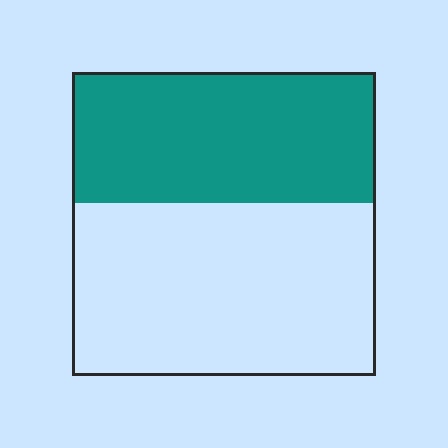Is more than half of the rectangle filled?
No.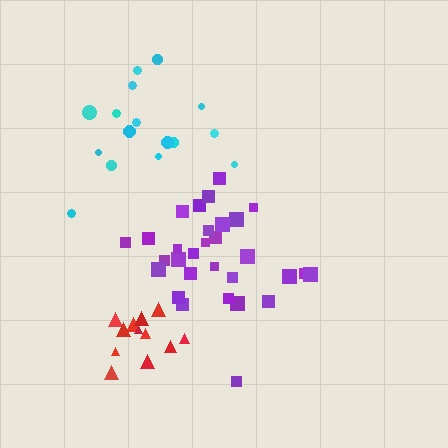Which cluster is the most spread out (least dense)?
Cyan.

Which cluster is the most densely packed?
Red.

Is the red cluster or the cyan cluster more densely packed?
Red.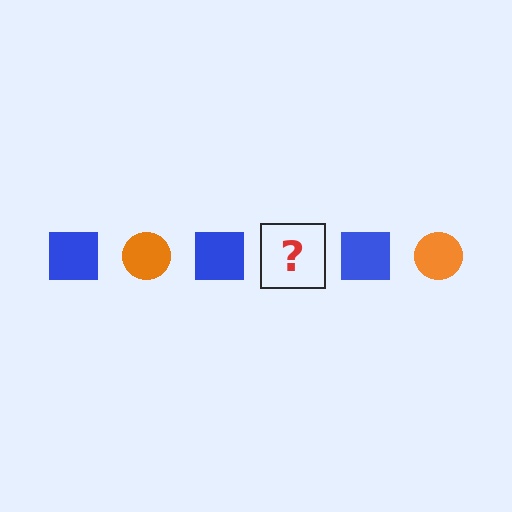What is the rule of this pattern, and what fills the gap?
The rule is that the pattern alternates between blue square and orange circle. The gap should be filled with an orange circle.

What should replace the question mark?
The question mark should be replaced with an orange circle.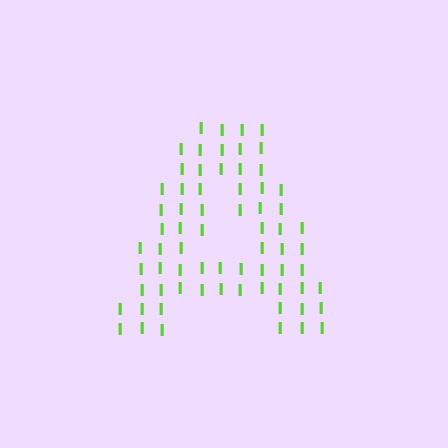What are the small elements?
The small elements are letter I's.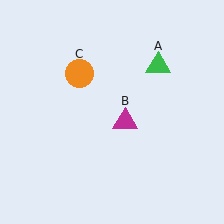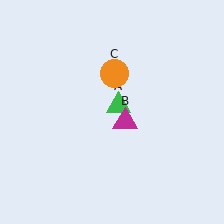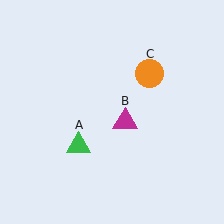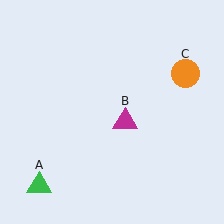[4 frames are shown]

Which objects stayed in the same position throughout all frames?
Magenta triangle (object B) remained stationary.